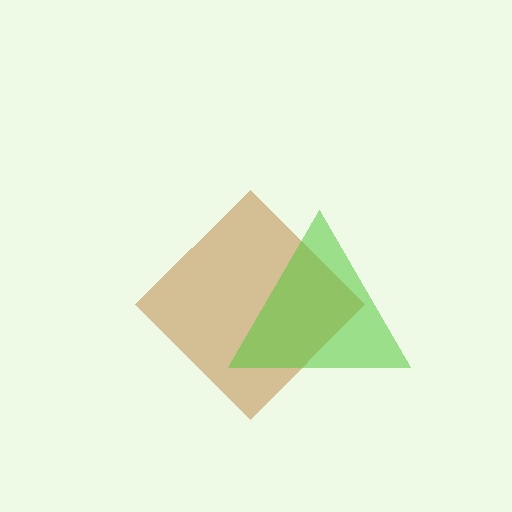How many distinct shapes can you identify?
There are 2 distinct shapes: a brown diamond, a lime triangle.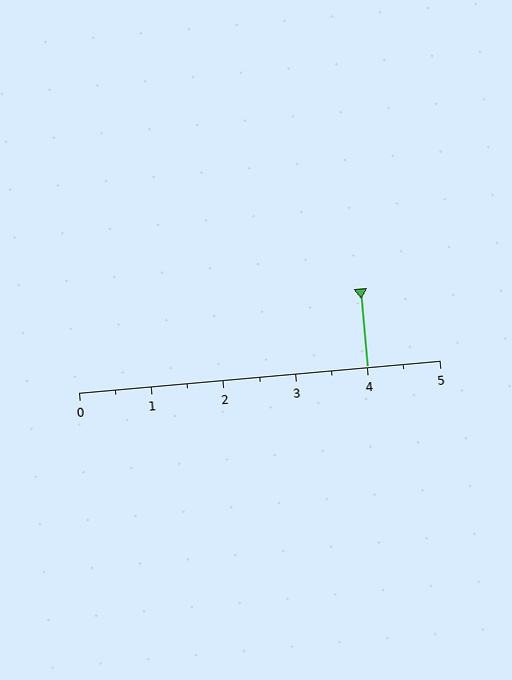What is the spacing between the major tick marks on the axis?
The major ticks are spaced 1 apart.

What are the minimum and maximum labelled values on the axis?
The axis runs from 0 to 5.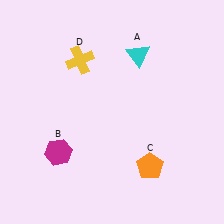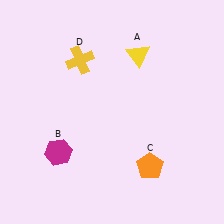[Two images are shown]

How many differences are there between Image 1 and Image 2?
There is 1 difference between the two images.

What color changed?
The triangle (A) changed from cyan in Image 1 to yellow in Image 2.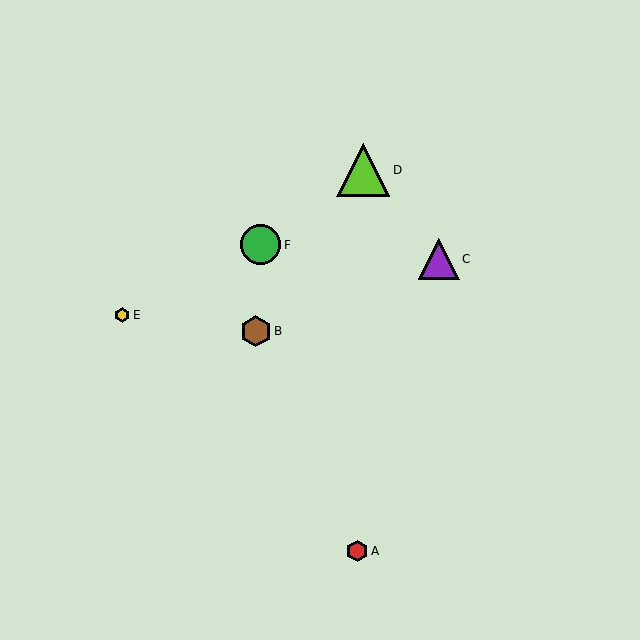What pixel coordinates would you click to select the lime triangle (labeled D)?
Click at (363, 170) to select the lime triangle D.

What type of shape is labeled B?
Shape B is a brown hexagon.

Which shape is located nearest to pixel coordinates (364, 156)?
The lime triangle (labeled D) at (363, 170) is nearest to that location.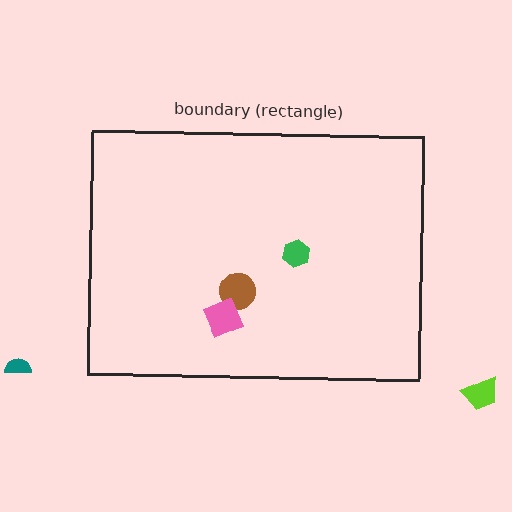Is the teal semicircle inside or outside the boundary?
Outside.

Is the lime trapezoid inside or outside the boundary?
Outside.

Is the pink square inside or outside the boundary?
Inside.